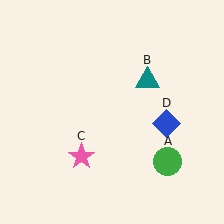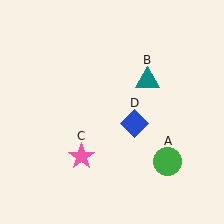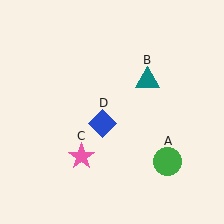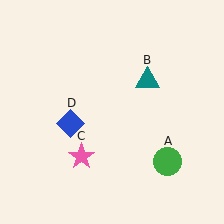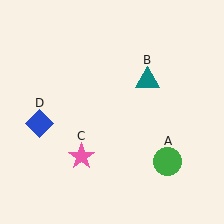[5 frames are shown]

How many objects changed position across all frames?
1 object changed position: blue diamond (object D).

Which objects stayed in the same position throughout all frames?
Green circle (object A) and teal triangle (object B) and pink star (object C) remained stationary.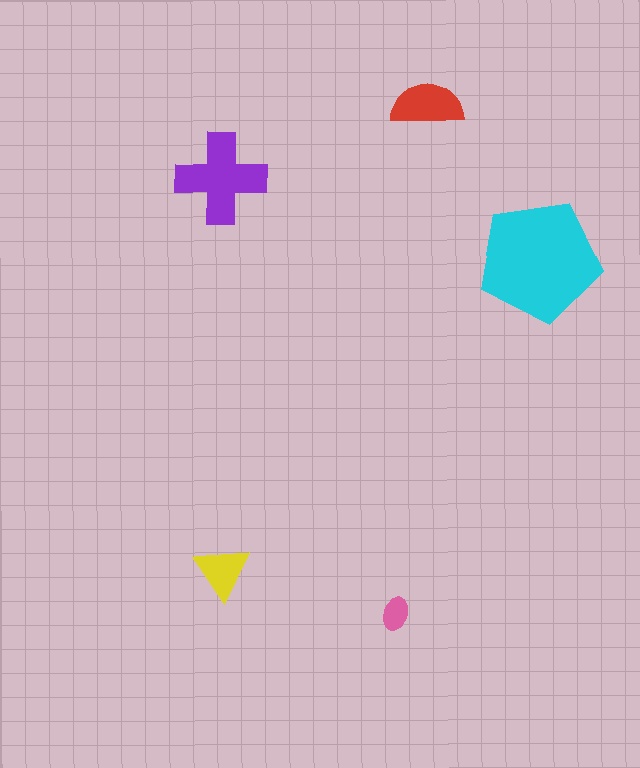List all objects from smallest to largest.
The pink ellipse, the yellow triangle, the red semicircle, the purple cross, the cyan pentagon.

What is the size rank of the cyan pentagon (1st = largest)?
1st.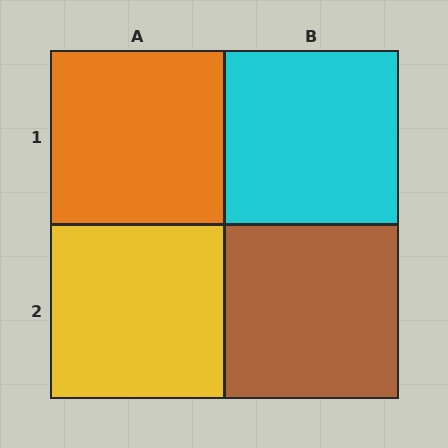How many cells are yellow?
1 cell is yellow.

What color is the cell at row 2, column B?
Brown.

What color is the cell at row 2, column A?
Yellow.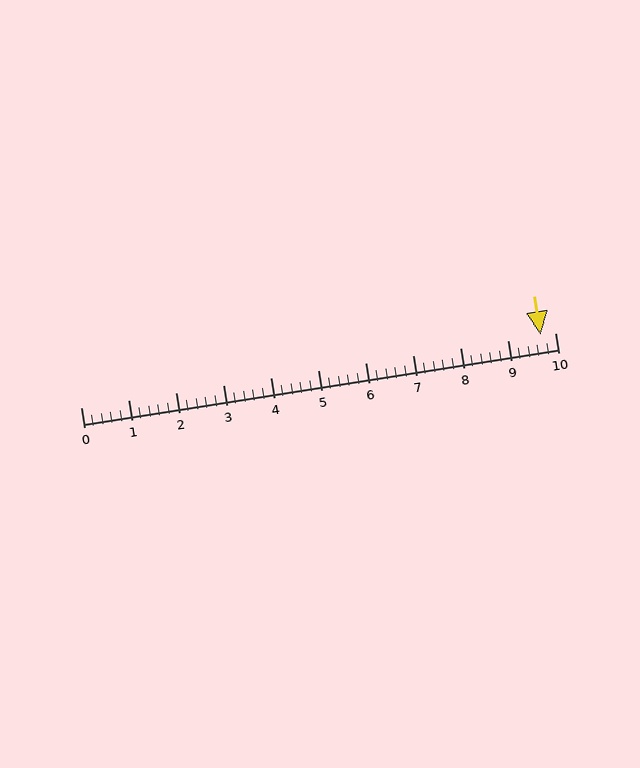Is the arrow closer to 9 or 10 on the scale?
The arrow is closer to 10.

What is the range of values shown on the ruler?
The ruler shows values from 0 to 10.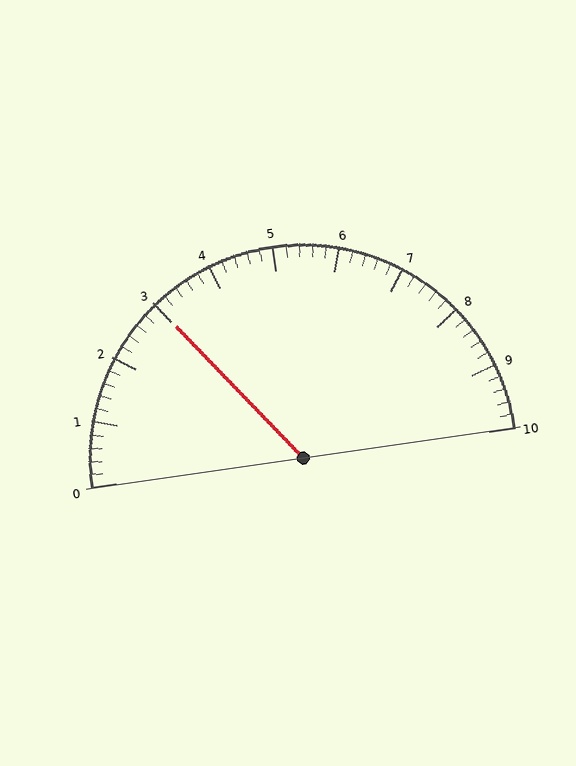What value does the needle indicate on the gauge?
The needle indicates approximately 3.0.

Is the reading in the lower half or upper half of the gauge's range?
The reading is in the lower half of the range (0 to 10).